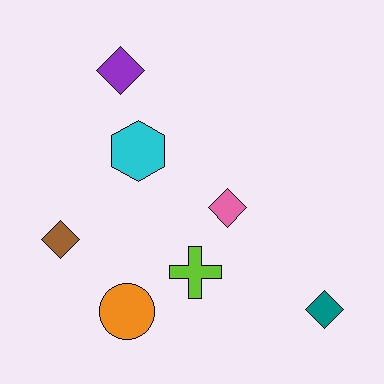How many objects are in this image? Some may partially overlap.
There are 7 objects.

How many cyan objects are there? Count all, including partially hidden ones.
There is 1 cyan object.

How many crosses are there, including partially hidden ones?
There is 1 cross.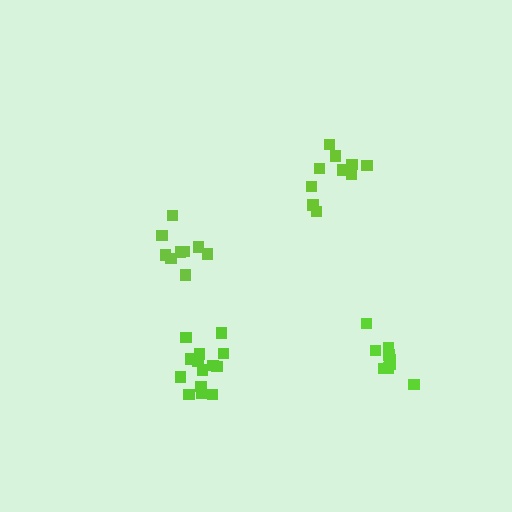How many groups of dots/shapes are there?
There are 4 groups.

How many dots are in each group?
Group 1: 9 dots, Group 2: 10 dots, Group 3: 9 dots, Group 4: 14 dots (42 total).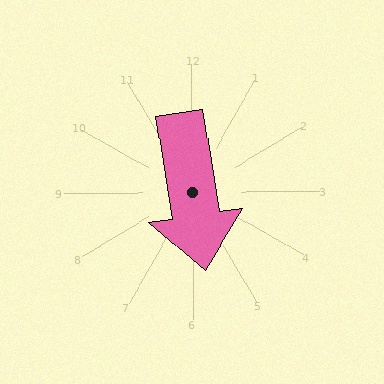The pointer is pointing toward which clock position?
Roughly 6 o'clock.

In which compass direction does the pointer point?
South.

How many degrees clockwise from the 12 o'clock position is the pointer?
Approximately 171 degrees.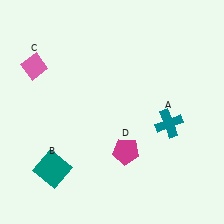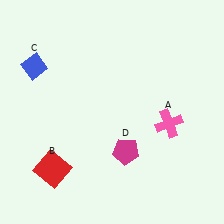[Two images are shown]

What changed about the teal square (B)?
In Image 1, B is teal. In Image 2, it changed to red.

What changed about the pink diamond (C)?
In Image 1, C is pink. In Image 2, it changed to blue.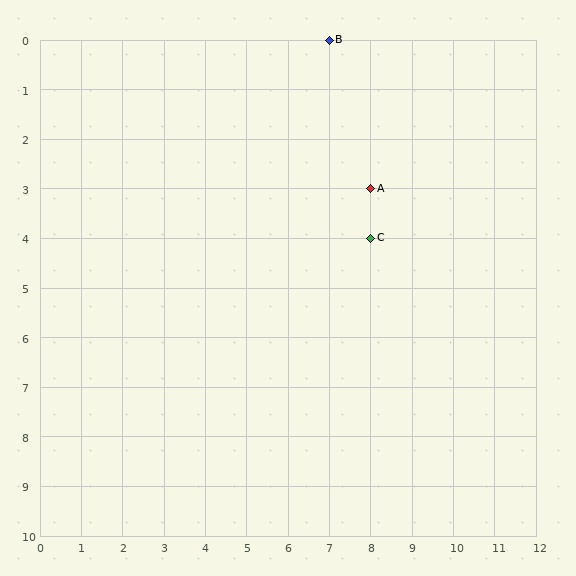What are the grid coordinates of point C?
Point C is at grid coordinates (8, 4).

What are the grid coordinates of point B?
Point B is at grid coordinates (7, 0).